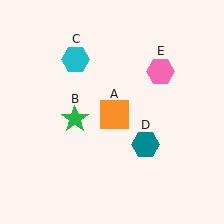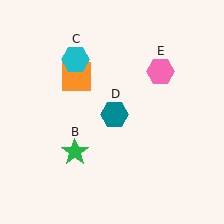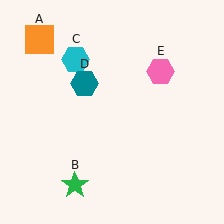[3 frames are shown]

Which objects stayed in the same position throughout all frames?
Cyan hexagon (object C) and pink hexagon (object E) remained stationary.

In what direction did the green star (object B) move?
The green star (object B) moved down.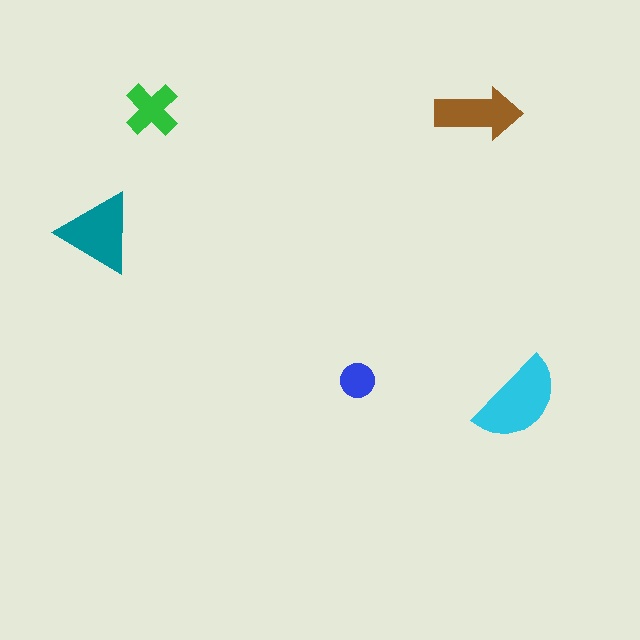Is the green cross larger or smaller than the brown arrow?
Smaller.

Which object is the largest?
The cyan semicircle.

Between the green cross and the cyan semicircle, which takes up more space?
The cyan semicircle.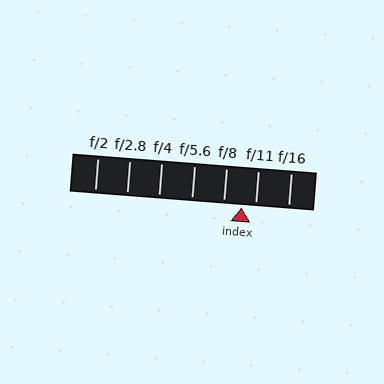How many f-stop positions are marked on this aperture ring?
There are 7 f-stop positions marked.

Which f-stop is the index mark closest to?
The index mark is closest to f/11.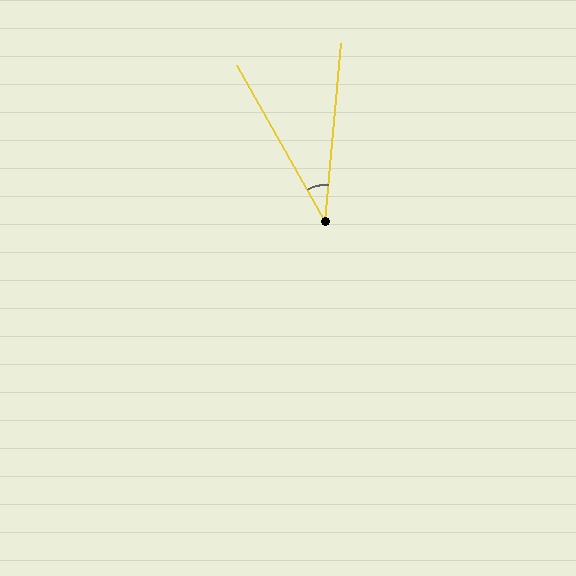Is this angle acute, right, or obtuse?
It is acute.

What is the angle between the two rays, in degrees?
Approximately 35 degrees.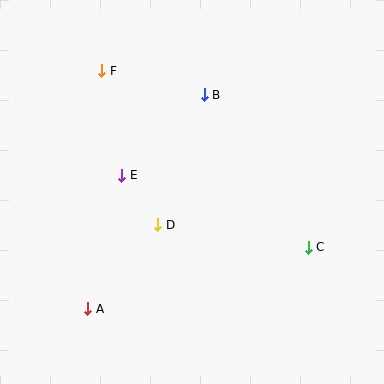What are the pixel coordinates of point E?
Point E is at (122, 175).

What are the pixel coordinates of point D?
Point D is at (158, 225).